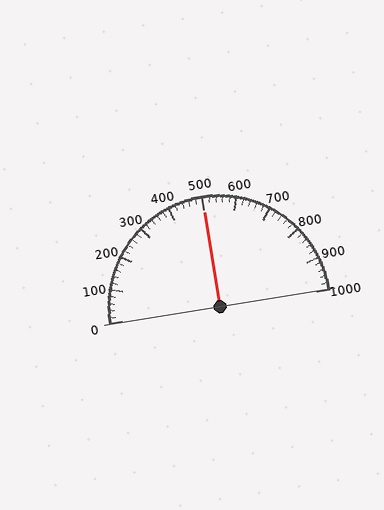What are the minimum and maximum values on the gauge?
The gauge ranges from 0 to 1000.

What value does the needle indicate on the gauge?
The needle indicates approximately 500.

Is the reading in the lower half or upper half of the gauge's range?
The reading is in the upper half of the range (0 to 1000).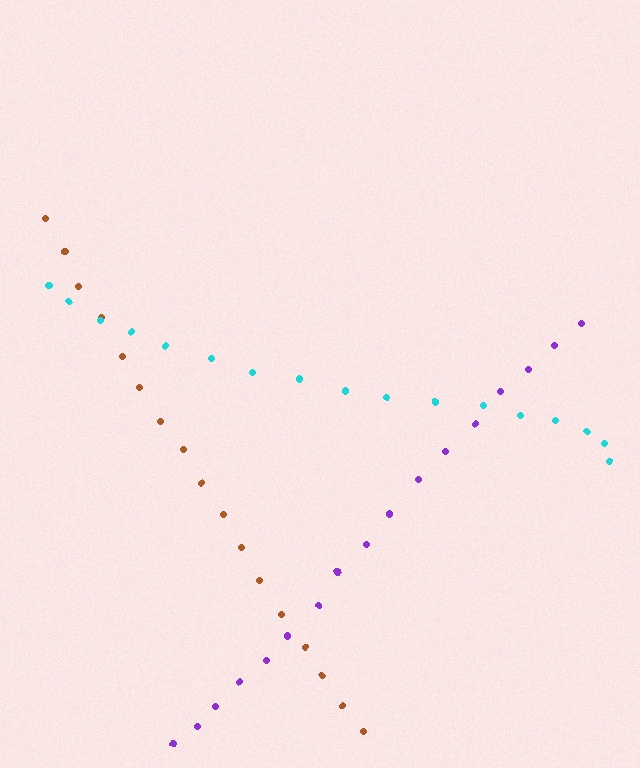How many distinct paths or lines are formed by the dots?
There are 3 distinct paths.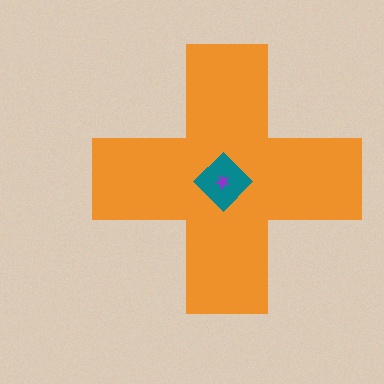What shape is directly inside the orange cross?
The teal diamond.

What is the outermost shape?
The orange cross.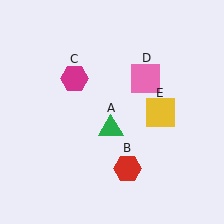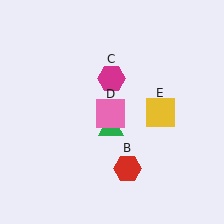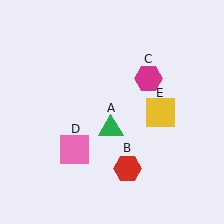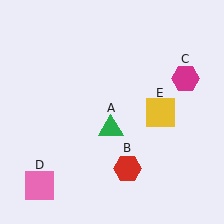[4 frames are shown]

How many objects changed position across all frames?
2 objects changed position: magenta hexagon (object C), pink square (object D).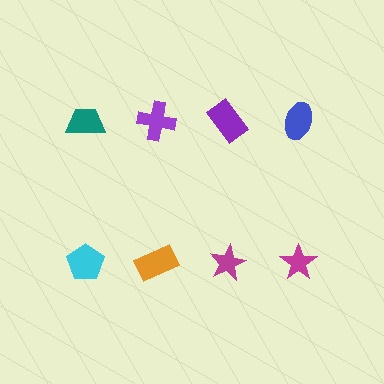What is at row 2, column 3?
A magenta star.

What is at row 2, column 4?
A magenta star.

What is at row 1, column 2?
A purple cross.